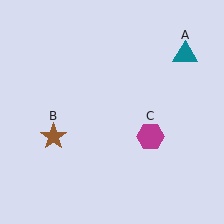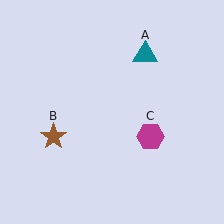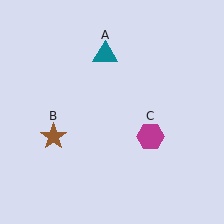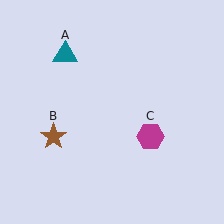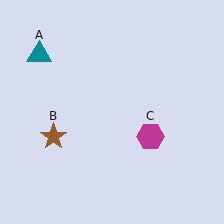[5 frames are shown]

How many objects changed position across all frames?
1 object changed position: teal triangle (object A).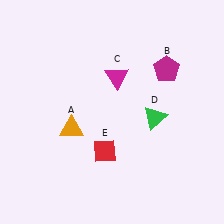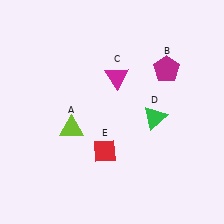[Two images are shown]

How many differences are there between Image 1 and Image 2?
There is 1 difference between the two images.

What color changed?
The triangle (A) changed from orange in Image 1 to lime in Image 2.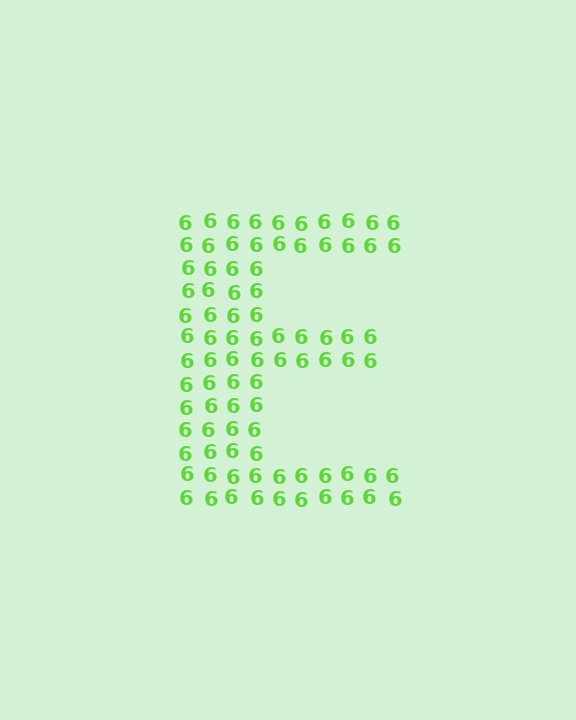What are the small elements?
The small elements are digit 6's.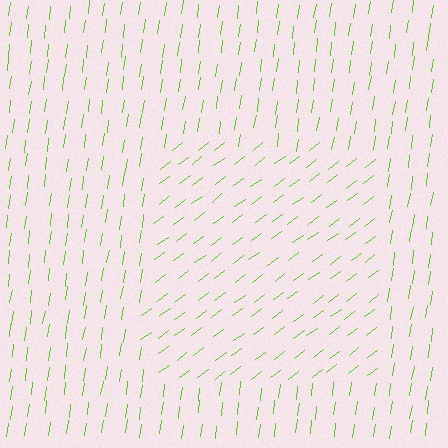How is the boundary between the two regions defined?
The boundary is defined purely by a change in line orientation (approximately 45 degrees difference). All lines are the same color and thickness.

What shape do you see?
I see a rectangle.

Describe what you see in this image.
The image is filled with small lime line segments. A rectangle region in the image has lines oriented differently from the surrounding lines, creating a visible texture boundary.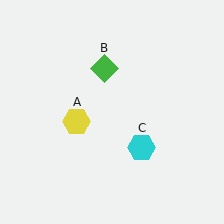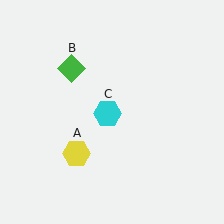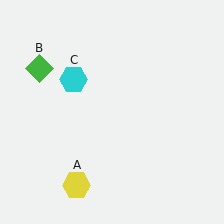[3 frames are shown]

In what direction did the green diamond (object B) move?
The green diamond (object B) moved left.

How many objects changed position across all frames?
3 objects changed position: yellow hexagon (object A), green diamond (object B), cyan hexagon (object C).